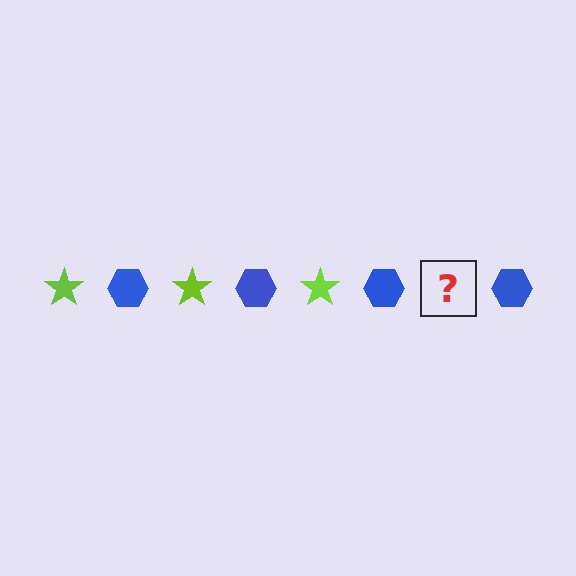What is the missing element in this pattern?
The missing element is a lime star.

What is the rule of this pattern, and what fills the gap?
The rule is that the pattern alternates between lime star and blue hexagon. The gap should be filled with a lime star.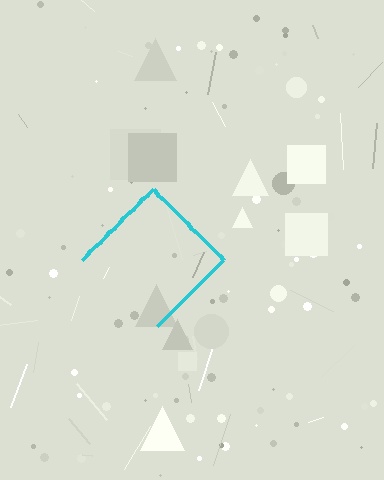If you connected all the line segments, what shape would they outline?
They would outline a diamond.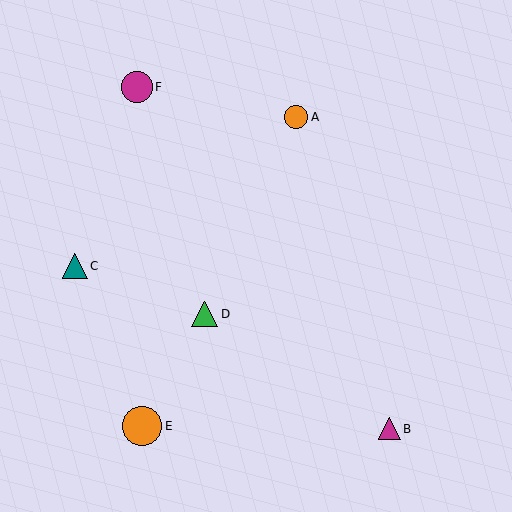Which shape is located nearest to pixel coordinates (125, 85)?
The magenta circle (labeled F) at (137, 87) is nearest to that location.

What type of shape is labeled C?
Shape C is a teal triangle.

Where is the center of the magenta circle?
The center of the magenta circle is at (137, 87).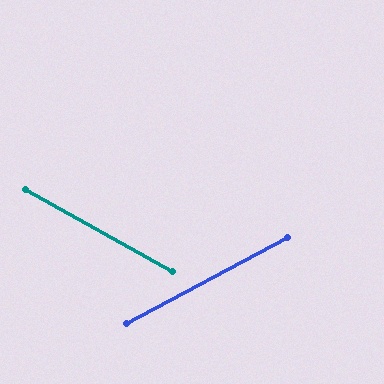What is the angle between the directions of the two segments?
Approximately 57 degrees.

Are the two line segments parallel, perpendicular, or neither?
Neither parallel nor perpendicular — they differ by about 57°.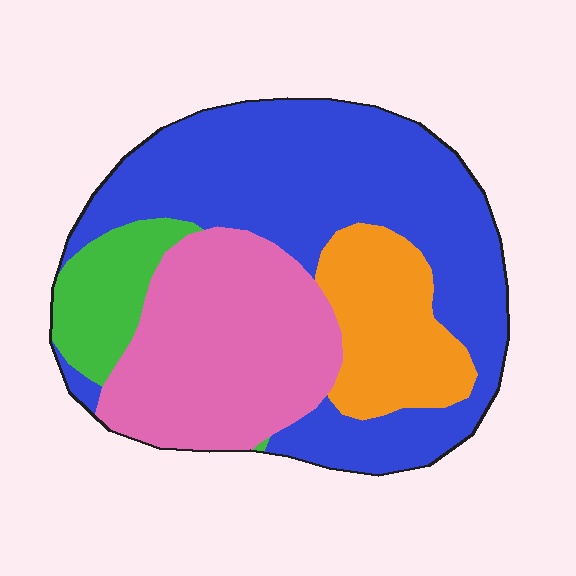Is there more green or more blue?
Blue.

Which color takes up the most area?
Blue, at roughly 45%.